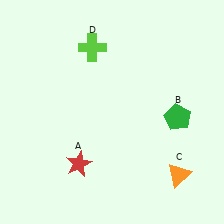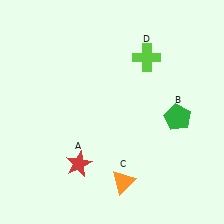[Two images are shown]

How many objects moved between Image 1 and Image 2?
2 objects moved between the two images.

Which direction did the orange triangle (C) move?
The orange triangle (C) moved left.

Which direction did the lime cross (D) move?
The lime cross (D) moved right.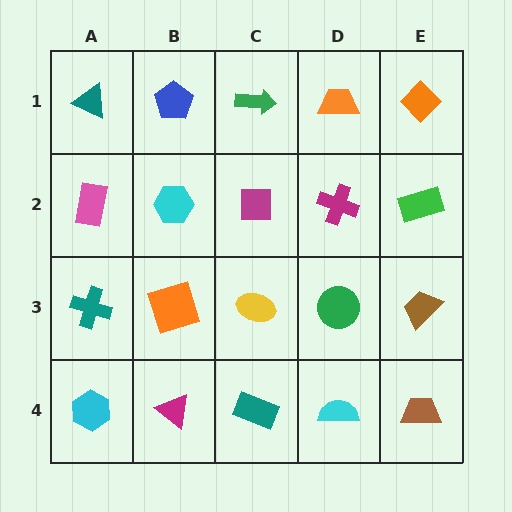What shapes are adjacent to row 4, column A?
A teal cross (row 3, column A), a magenta triangle (row 4, column B).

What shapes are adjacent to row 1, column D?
A magenta cross (row 2, column D), a green arrow (row 1, column C), an orange diamond (row 1, column E).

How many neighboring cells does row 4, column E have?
2.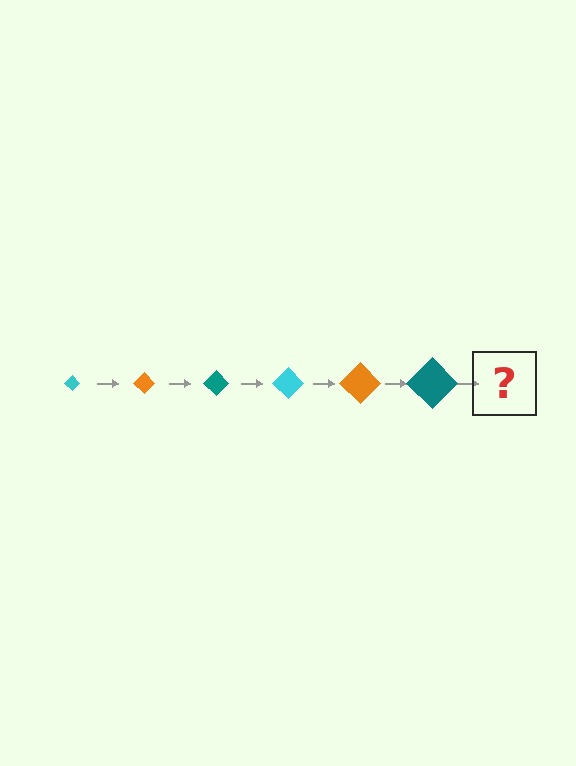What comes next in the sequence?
The next element should be a cyan diamond, larger than the previous one.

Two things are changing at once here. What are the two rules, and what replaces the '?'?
The two rules are that the diamond grows larger each step and the color cycles through cyan, orange, and teal. The '?' should be a cyan diamond, larger than the previous one.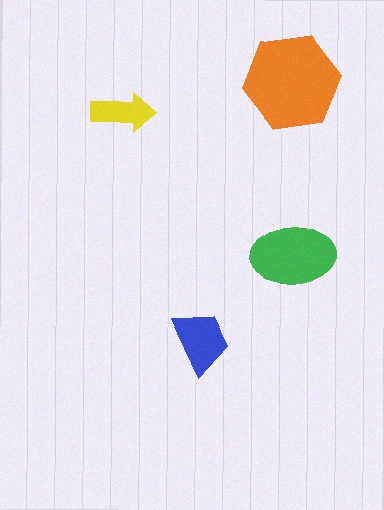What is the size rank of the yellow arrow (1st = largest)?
4th.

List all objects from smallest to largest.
The yellow arrow, the blue trapezoid, the green ellipse, the orange hexagon.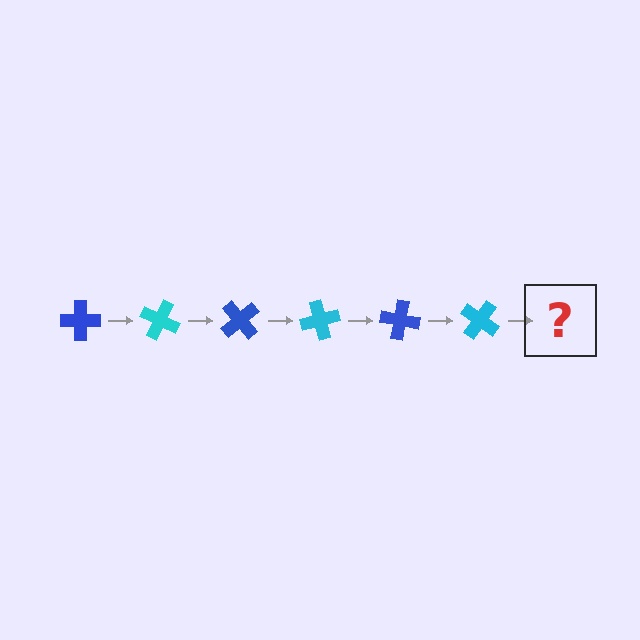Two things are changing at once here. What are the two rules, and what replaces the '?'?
The two rules are that it rotates 25 degrees each step and the color cycles through blue and cyan. The '?' should be a blue cross, rotated 150 degrees from the start.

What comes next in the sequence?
The next element should be a blue cross, rotated 150 degrees from the start.